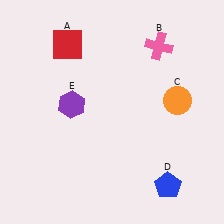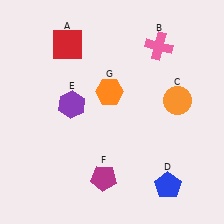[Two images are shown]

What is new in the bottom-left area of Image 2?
A magenta pentagon (F) was added in the bottom-left area of Image 2.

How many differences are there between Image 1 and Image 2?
There are 2 differences between the two images.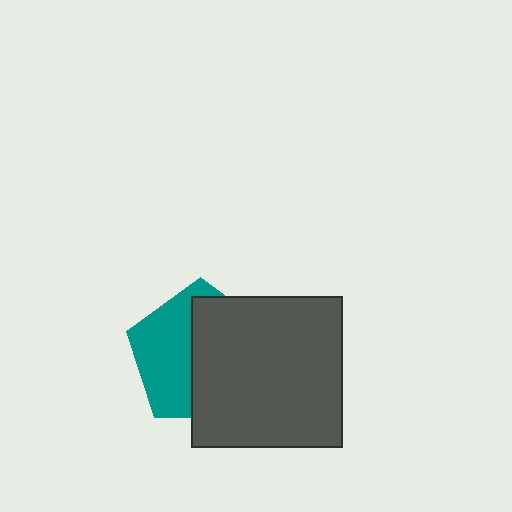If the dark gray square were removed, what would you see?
You would see the complete teal pentagon.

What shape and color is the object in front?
The object in front is a dark gray square.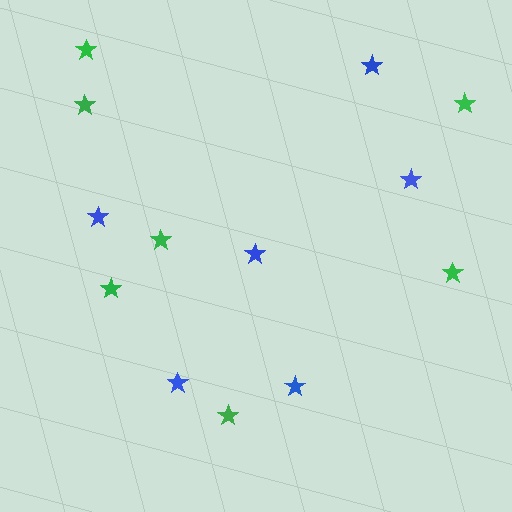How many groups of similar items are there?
There are 2 groups: one group of blue stars (6) and one group of green stars (7).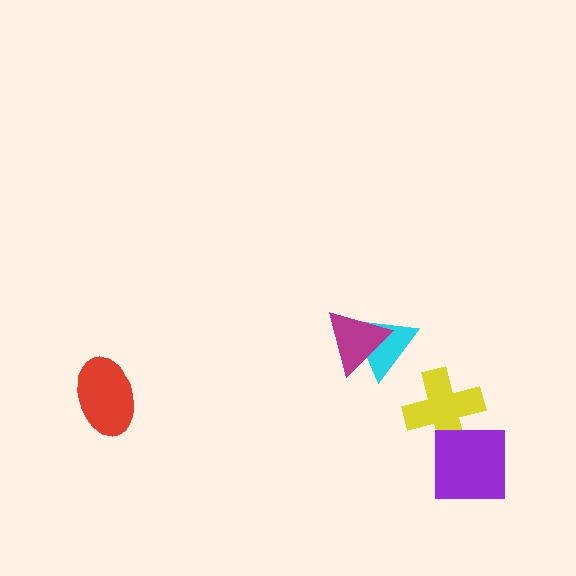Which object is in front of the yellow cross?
The purple square is in front of the yellow cross.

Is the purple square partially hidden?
No, no other shape covers it.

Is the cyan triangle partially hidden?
Yes, it is partially covered by another shape.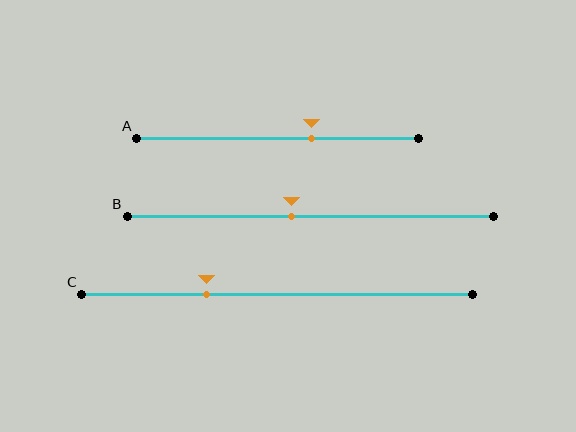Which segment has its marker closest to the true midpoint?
Segment B has its marker closest to the true midpoint.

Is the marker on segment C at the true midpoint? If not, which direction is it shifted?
No, the marker on segment C is shifted to the left by about 18% of the segment length.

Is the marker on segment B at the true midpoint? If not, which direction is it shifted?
No, the marker on segment B is shifted to the left by about 5% of the segment length.